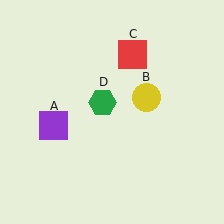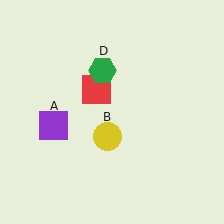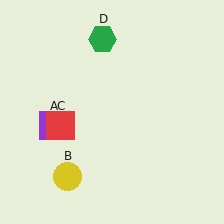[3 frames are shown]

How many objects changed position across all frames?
3 objects changed position: yellow circle (object B), red square (object C), green hexagon (object D).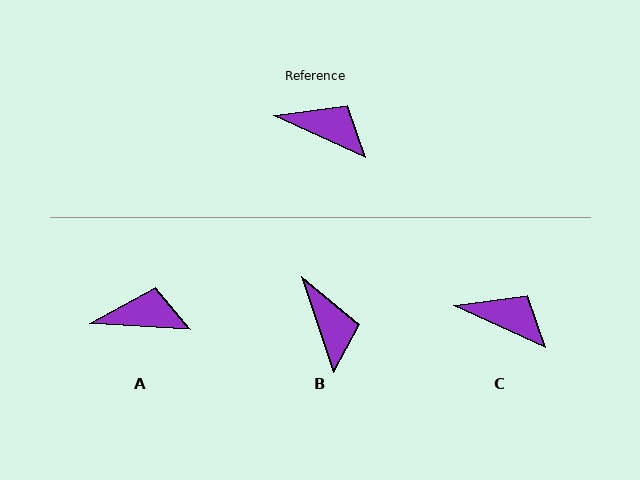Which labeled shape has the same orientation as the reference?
C.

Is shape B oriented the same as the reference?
No, it is off by about 47 degrees.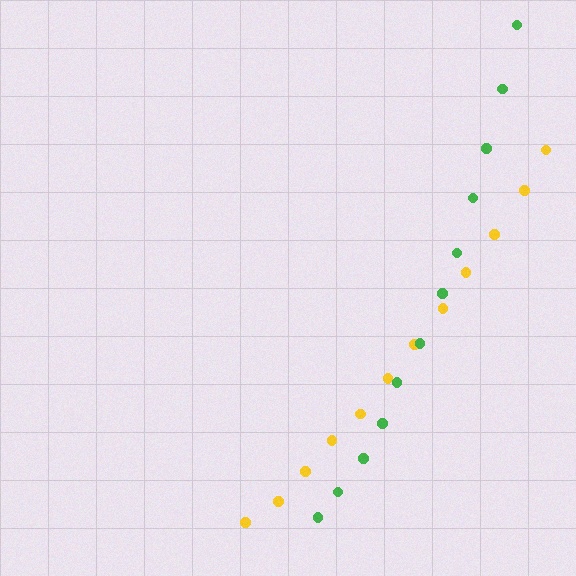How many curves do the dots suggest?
There are 2 distinct paths.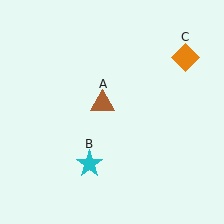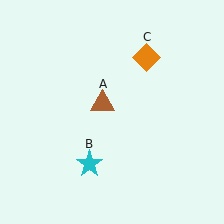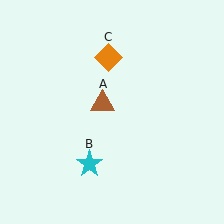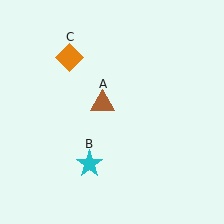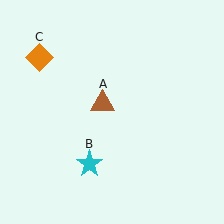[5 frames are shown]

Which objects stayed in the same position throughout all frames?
Brown triangle (object A) and cyan star (object B) remained stationary.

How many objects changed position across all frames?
1 object changed position: orange diamond (object C).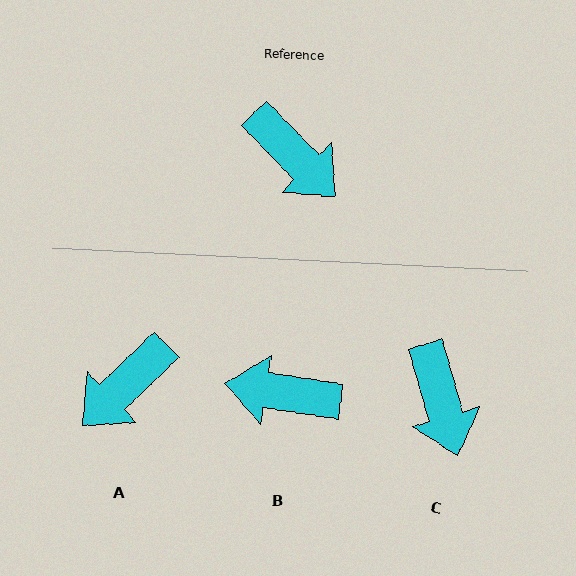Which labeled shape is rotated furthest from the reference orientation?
B, about 143 degrees away.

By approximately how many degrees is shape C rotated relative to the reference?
Approximately 28 degrees clockwise.